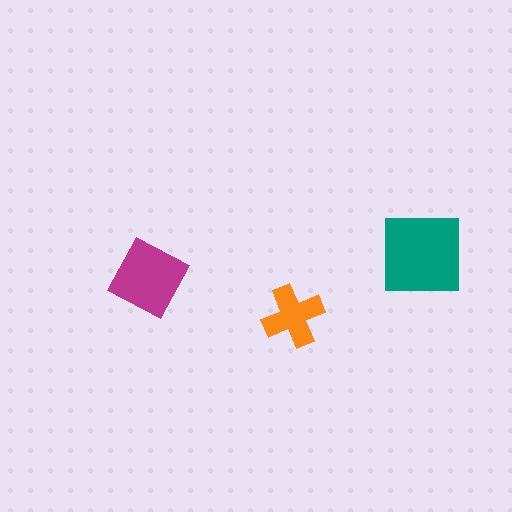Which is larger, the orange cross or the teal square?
The teal square.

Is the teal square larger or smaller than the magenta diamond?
Larger.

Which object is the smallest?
The orange cross.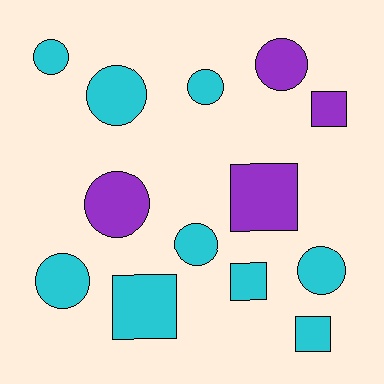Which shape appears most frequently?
Circle, with 8 objects.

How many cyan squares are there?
There are 3 cyan squares.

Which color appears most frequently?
Cyan, with 9 objects.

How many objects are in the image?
There are 13 objects.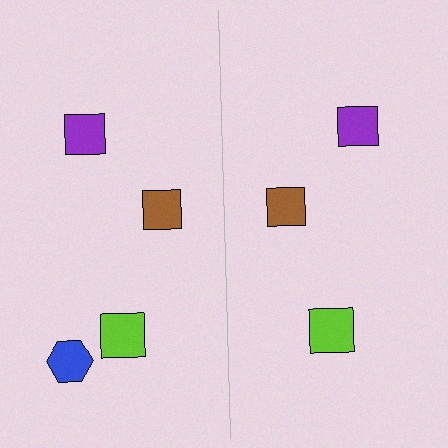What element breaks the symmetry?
A blue hexagon is missing from the right side.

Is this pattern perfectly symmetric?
No, the pattern is not perfectly symmetric. A blue hexagon is missing from the right side.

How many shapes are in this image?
There are 7 shapes in this image.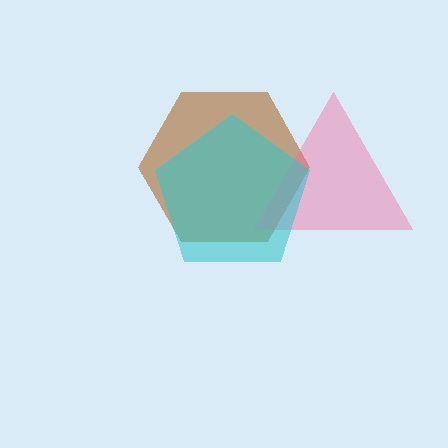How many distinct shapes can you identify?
There are 3 distinct shapes: a brown hexagon, a pink triangle, a cyan pentagon.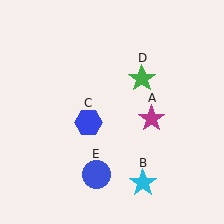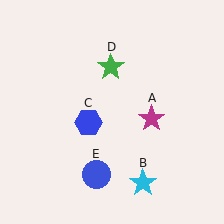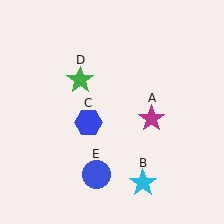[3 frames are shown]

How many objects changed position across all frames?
1 object changed position: green star (object D).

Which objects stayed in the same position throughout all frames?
Magenta star (object A) and cyan star (object B) and blue hexagon (object C) and blue circle (object E) remained stationary.